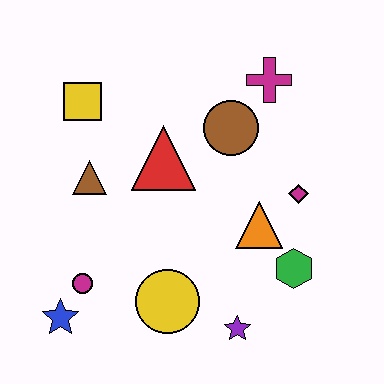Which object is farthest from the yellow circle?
The magenta cross is farthest from the yellow circle.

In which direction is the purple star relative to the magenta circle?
The purple star is to the right of the magenta circle.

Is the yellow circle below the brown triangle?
Yes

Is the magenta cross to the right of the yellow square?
Yes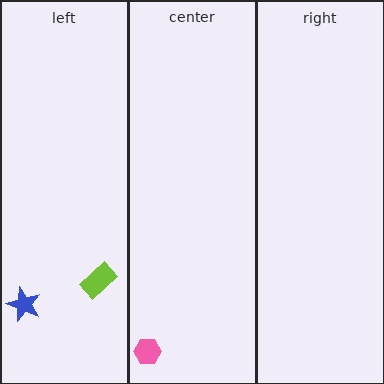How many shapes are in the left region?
2.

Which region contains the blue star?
The left region.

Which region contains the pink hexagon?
The center region.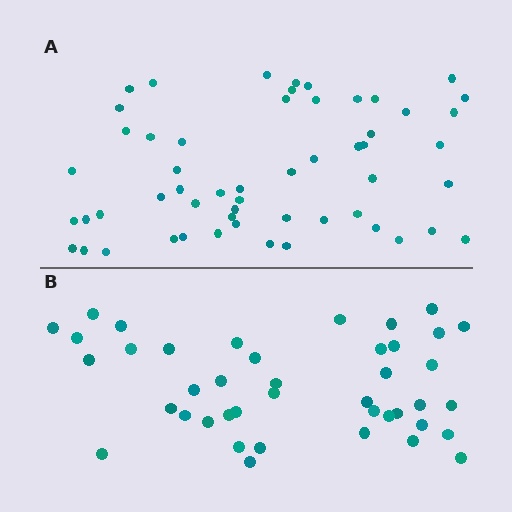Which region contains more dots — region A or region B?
Region A (the top region) has more dots.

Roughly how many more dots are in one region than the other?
Region A has approximately 15 more dots than region B.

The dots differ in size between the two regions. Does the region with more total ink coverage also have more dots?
No. Region B has more total ink coverage because its dots are larger, but region A actually contains more individual dots. Total area can be misleading — the number of items is what matters here.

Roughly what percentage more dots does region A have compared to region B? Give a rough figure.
About 30% more.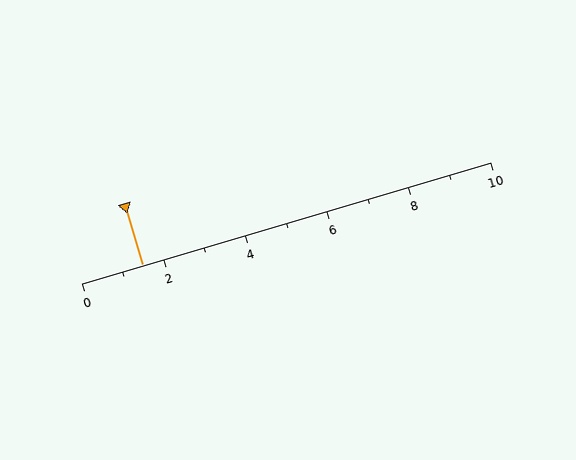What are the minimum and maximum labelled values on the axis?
The axis runs from 0 to 10.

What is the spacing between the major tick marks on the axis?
The major ticks are spaced 2 apart.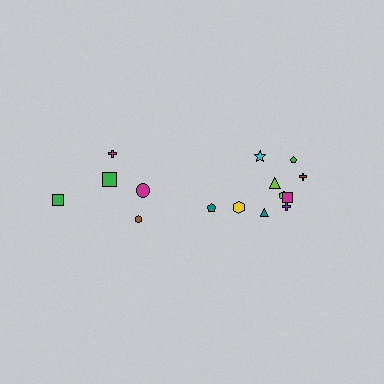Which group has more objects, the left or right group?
The right group.